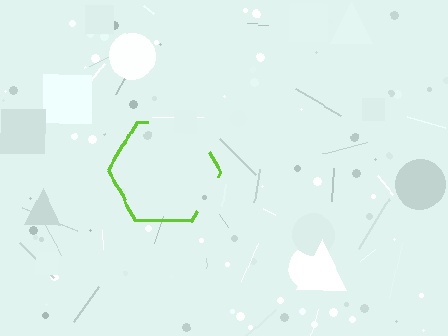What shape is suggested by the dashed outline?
The dashed outline suggests a hexagon.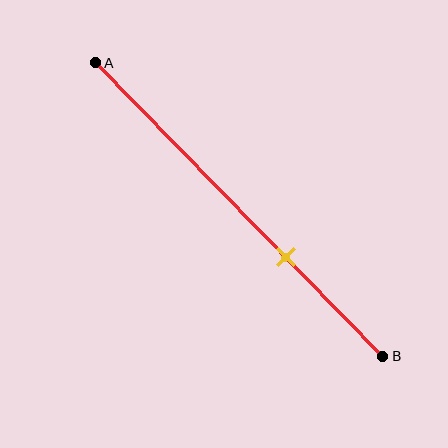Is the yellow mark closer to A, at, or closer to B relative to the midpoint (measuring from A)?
The yellow mark is closer to point B than the midpoint of segment AB.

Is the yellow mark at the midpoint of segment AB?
No, the mark is at about 65% from A, not at the 50% midpoint.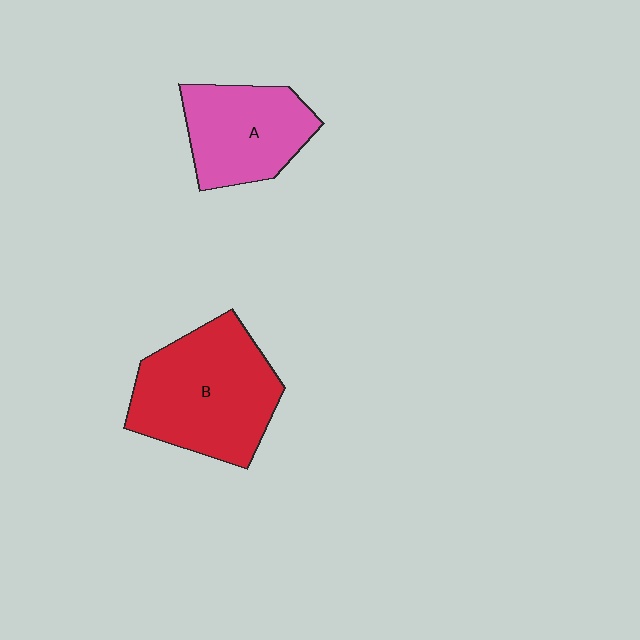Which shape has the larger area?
Shape B (red).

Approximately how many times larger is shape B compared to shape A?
Approximately 1.4 times.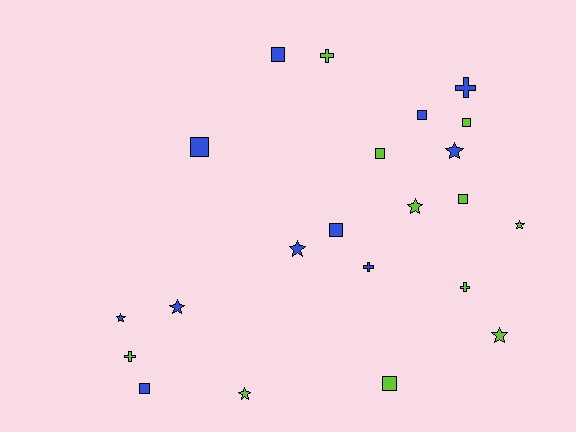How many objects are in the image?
There are 22 objects.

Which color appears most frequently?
Blue, with 11 objects.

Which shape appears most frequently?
Square, with 9 objects.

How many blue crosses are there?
There are 2 blue crosses.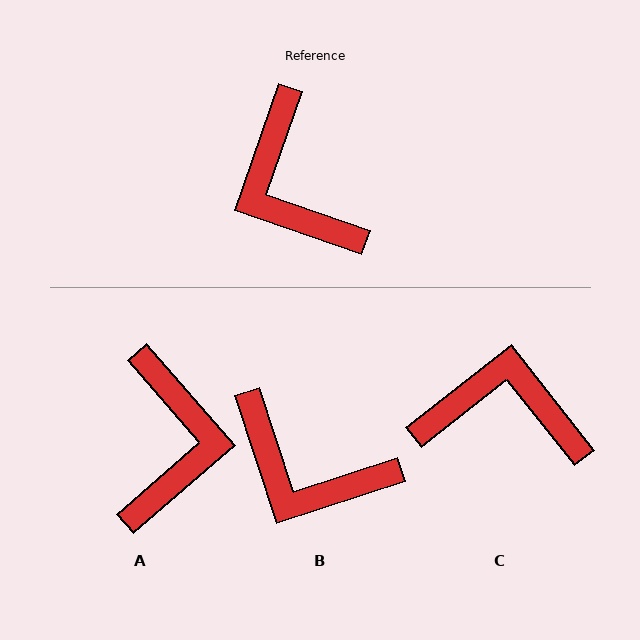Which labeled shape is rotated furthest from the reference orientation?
A, about 150 degrees away.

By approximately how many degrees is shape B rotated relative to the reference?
Approximately 37 degrees counter-clockwise.